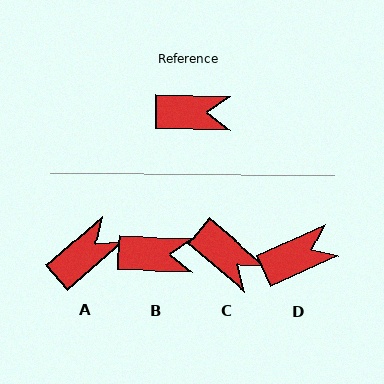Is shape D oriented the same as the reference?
No, it is off by about 26 degrees.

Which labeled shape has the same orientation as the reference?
B.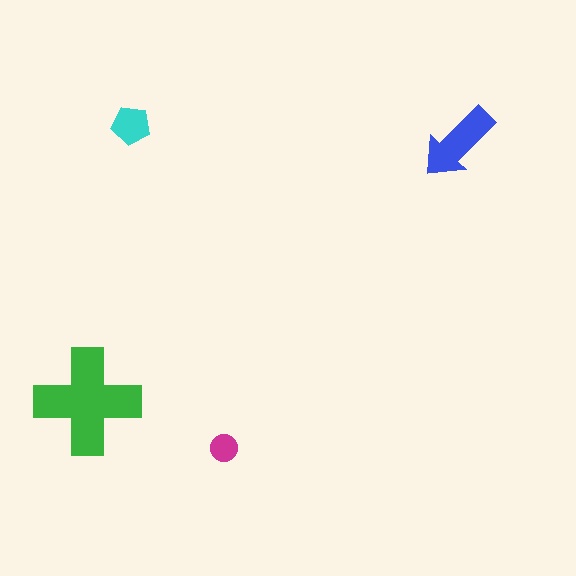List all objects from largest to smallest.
The green cross, the blue arrow, the cyan pentagon, the magenta circle.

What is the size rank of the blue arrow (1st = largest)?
2nd.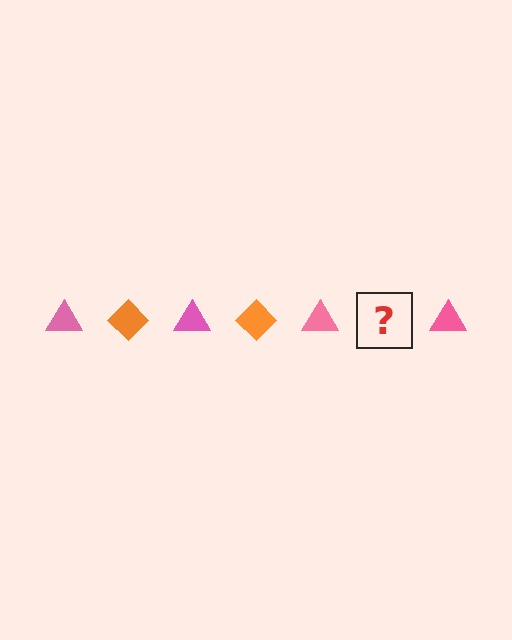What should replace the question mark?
The question mark should be replaced with an orange diamond.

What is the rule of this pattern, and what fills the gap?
The rule is that the pattern alternates between pink triangle and orange diamond. The gap should be filled with an orange diamond.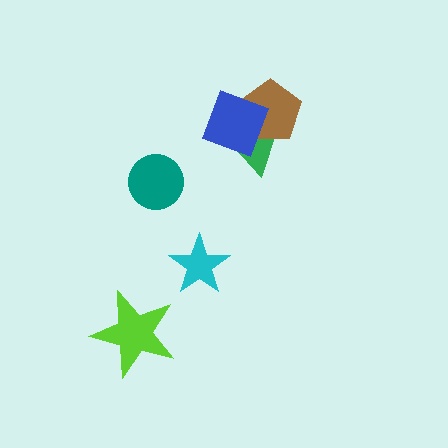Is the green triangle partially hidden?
Yes, it is partially covered by another shape.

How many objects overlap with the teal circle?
0 objects overlap with the teal circle.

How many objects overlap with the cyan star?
0 objects overlap with the cyan star.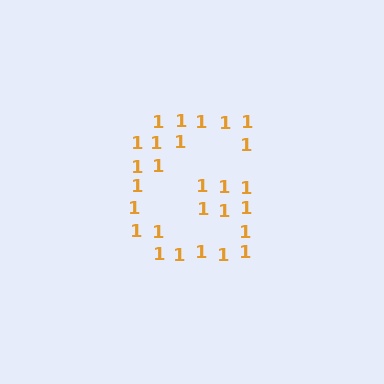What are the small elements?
The small elements are digit 1's.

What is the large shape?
The large shape is the letter G.